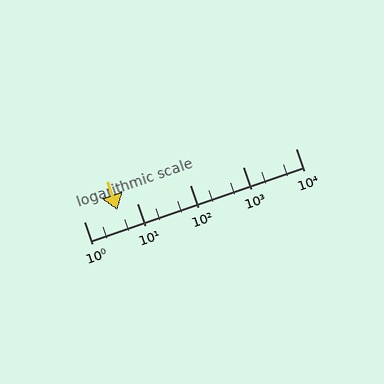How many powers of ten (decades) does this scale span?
The scale spans 4 decades, from 1 to 10000.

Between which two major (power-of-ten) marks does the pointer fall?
The pointer is between 1 and 10.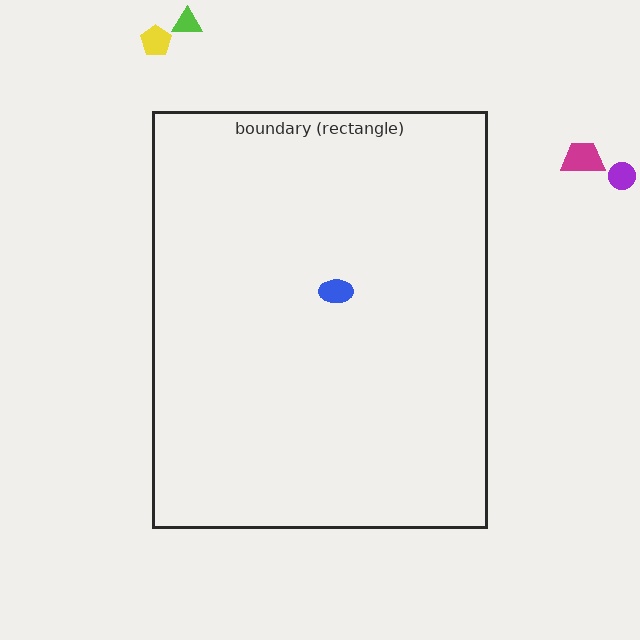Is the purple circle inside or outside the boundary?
Outside.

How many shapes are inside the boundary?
1 inside, 4 outside.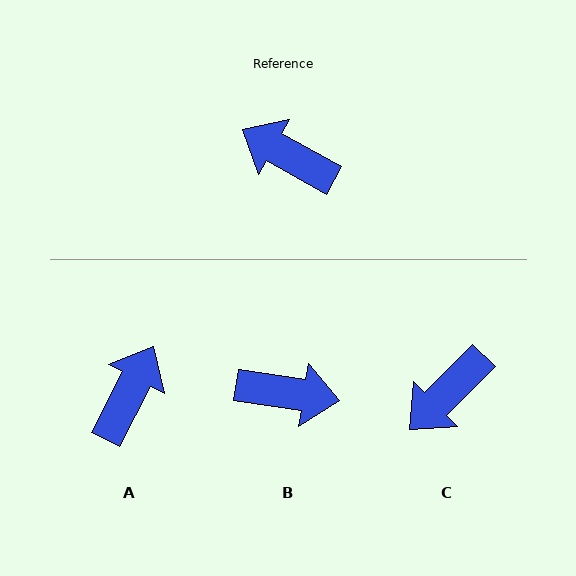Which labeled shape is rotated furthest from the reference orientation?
B, about 159 degrees away.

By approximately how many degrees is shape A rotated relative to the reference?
Approximately 88 degrees clockwise.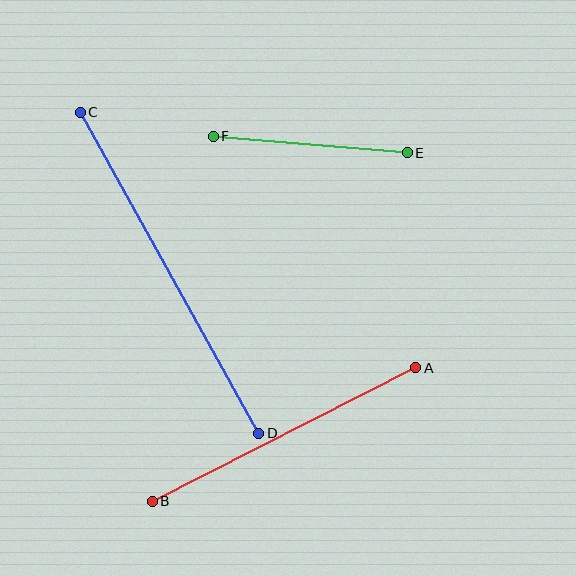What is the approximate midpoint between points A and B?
The midpoint is at approximately (284, 435) pixels.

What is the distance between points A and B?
The distance is approximately 295 pixels.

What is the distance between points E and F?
The distance is approximately 194 pixels.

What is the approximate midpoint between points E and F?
The midpoint is at approximately (310, 144) pixels.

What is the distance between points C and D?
The distance is approximately 367 pixels.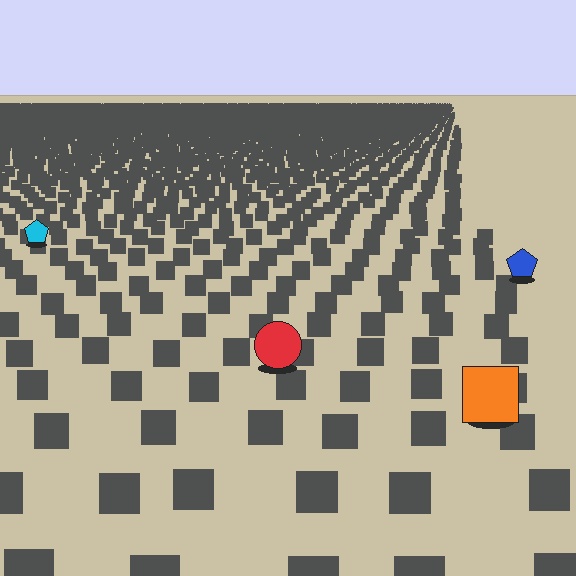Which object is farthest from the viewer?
The cyan pentagon is farthest from the viewer. It appears smaller and the ground texture around it is denser.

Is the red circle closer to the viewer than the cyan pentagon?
Yes. The red circle is closer — you can tell from the texture gradient: the ground texture is coarser near it.